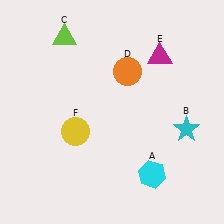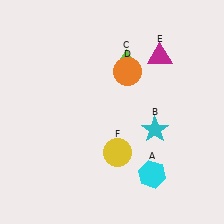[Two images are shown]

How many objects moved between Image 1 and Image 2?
3 objects moved between the two images.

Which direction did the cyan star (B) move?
The cyan star (B) moved left.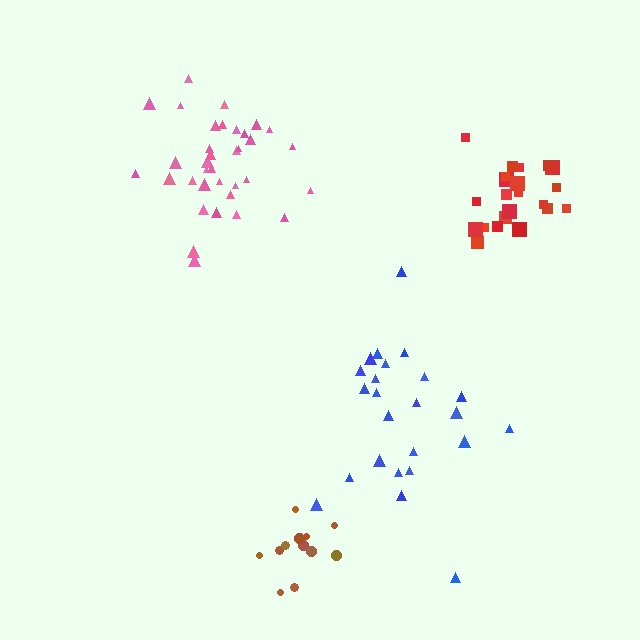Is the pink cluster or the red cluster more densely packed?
Red.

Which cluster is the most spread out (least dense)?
Blue.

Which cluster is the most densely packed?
Red.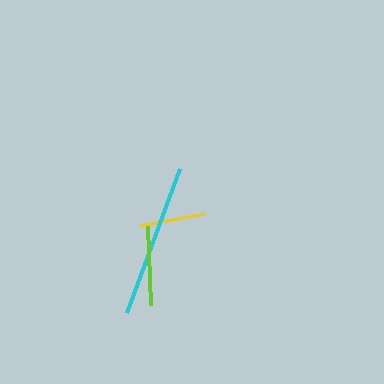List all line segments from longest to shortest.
From longest to shortest: cyan, lime, yellow.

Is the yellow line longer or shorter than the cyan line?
The cyan line is longer than the yellow line.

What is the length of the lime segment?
The lime segment is approximately 80 pixels long.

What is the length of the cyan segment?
The cyan segment is approximately 154 pixels long.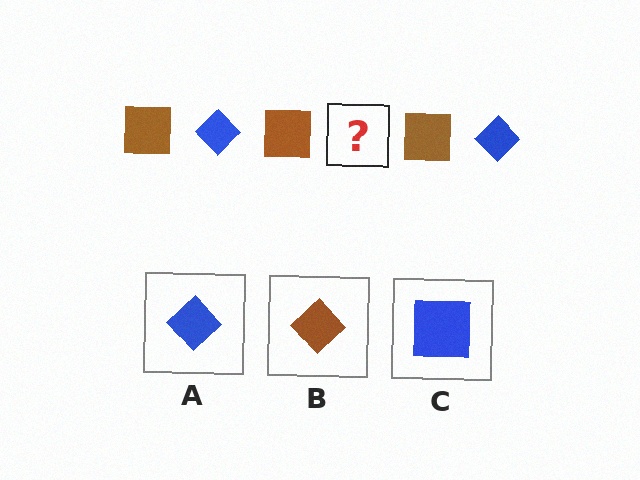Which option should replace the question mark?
Option A.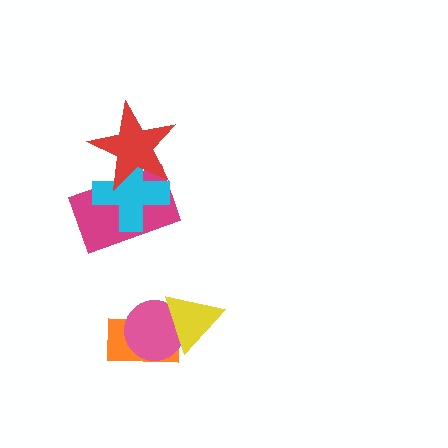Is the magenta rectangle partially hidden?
Yes, it is partially covered by another shape.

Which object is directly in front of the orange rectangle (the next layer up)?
The pink circle is directly in front of the orange rectangle.